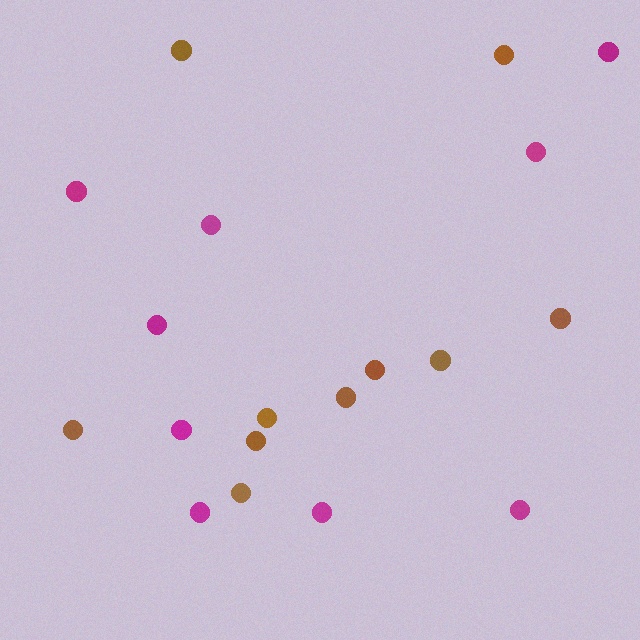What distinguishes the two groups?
There are 2 groups: one group of brown circles (10) and one group of magenta circles (9).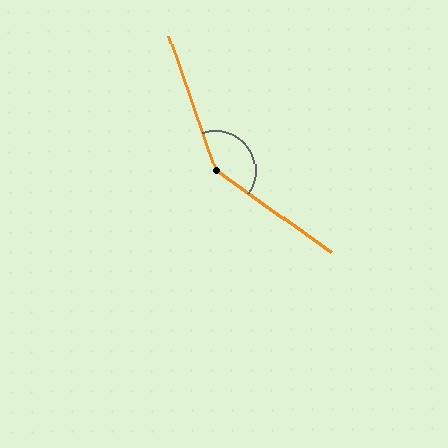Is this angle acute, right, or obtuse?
It is obtuse.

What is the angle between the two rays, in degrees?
Approximately 145 degrees.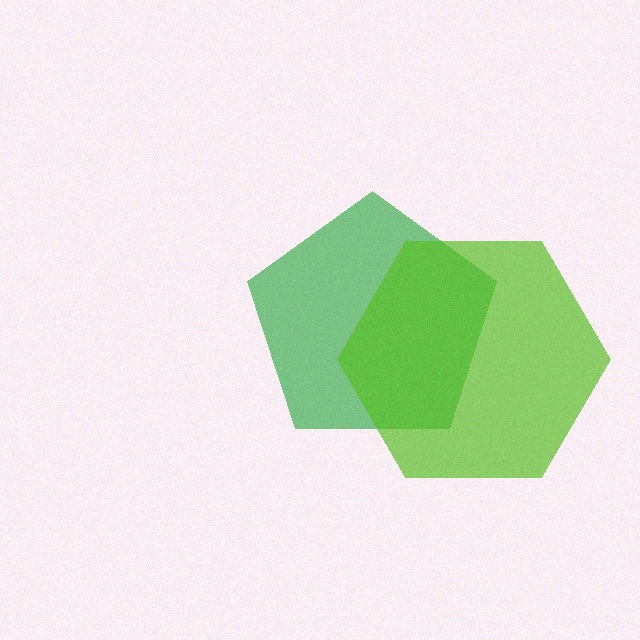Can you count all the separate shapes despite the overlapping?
Yes, there are 2 separate shapes.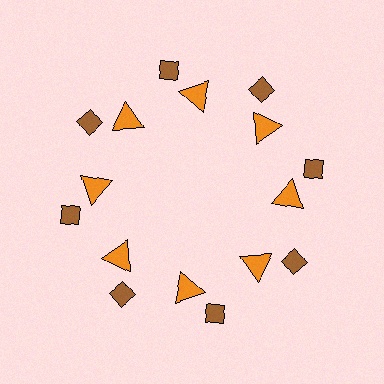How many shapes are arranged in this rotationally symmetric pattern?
There are 16 shapes, arranged in 8 groups of 2.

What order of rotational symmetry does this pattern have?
This pattern has 8-fold rotational symmetry.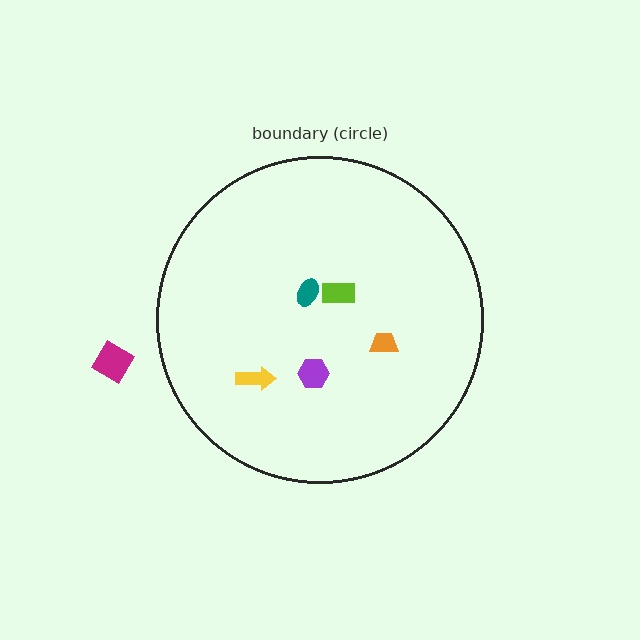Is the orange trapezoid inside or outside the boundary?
Inside.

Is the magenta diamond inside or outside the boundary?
Outside.